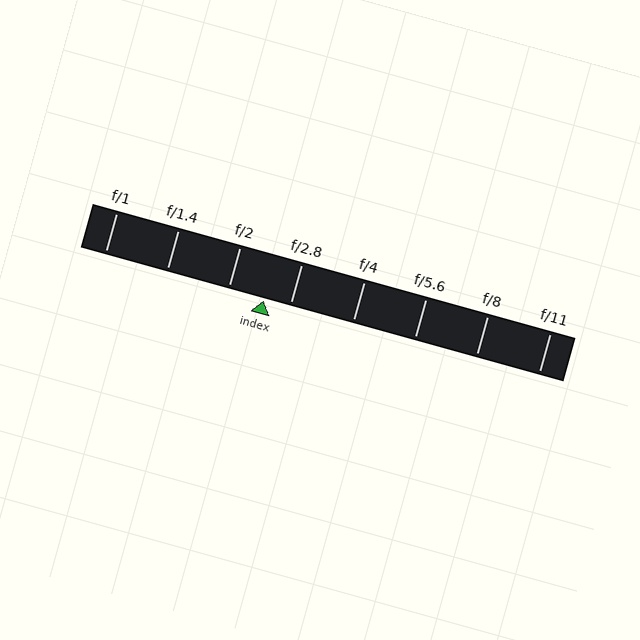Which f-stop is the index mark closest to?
The index mark is closest to f/2.8.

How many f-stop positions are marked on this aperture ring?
There are 8 f-stop positions marked.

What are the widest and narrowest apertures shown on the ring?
The widest aperture shown is f/1 and the narrowest is f/11.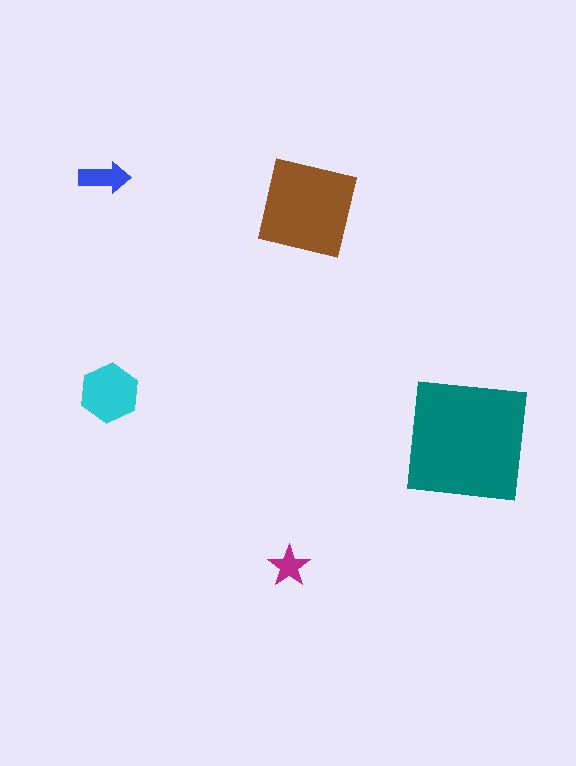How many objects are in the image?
There are 5 objects in the image.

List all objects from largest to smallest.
The teal square, the brown square, the cyan hexagon, the blue arrow, the magenta star.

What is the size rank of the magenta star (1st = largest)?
5th.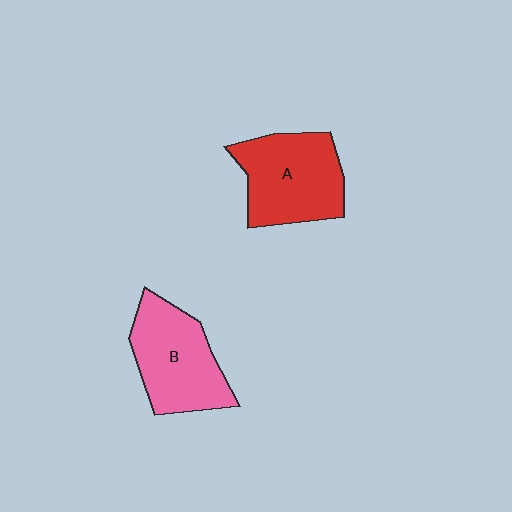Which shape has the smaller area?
Shape B (pink).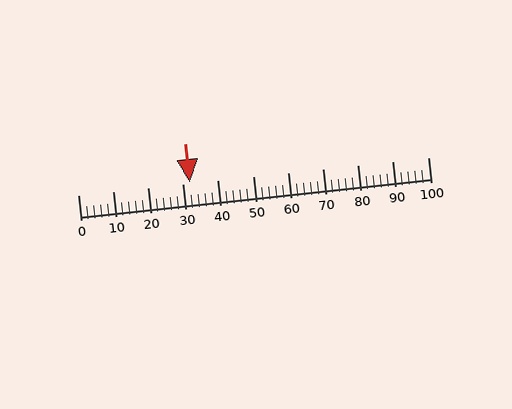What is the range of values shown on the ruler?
The ruler shows values from 0 to 100.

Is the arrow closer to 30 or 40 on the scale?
The arrow is closer to 30.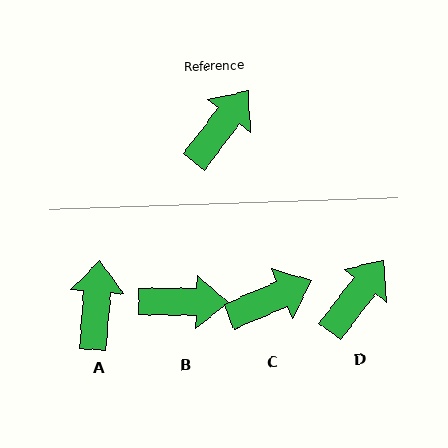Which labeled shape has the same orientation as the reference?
D.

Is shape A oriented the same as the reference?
No, it is off by about 33 degrees.